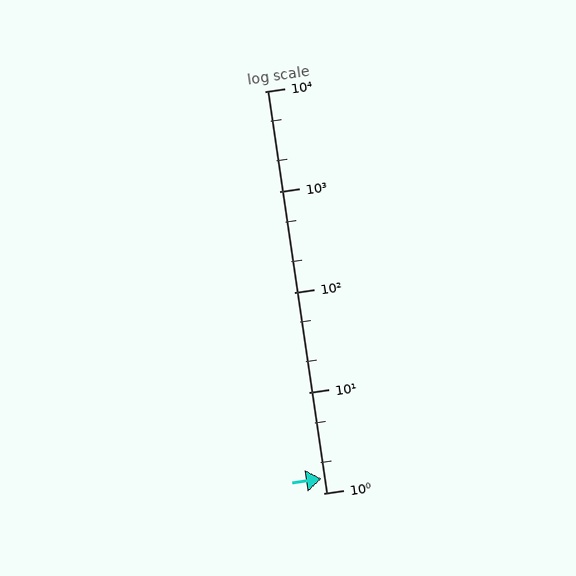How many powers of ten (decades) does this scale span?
The scale spans 4 decades, from 1 to 10000.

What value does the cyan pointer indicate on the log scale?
The pointer indicates approximately 1.4.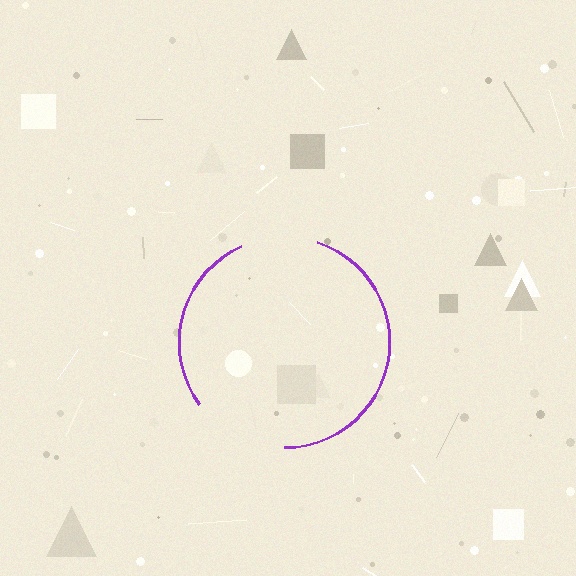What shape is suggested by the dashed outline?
The dashed outline suggests a circle.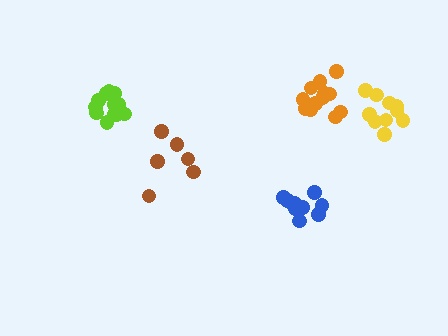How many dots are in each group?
Group 1: 10 dots, Group 2: 6 dots, Group 3: 12 dots, Group 4: 10 dots, Group 5: 12 dots (50 total).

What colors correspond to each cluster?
The clusters are colored: yellow, brown, lime, blue, orange.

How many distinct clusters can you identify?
There are 5 distinct clusters.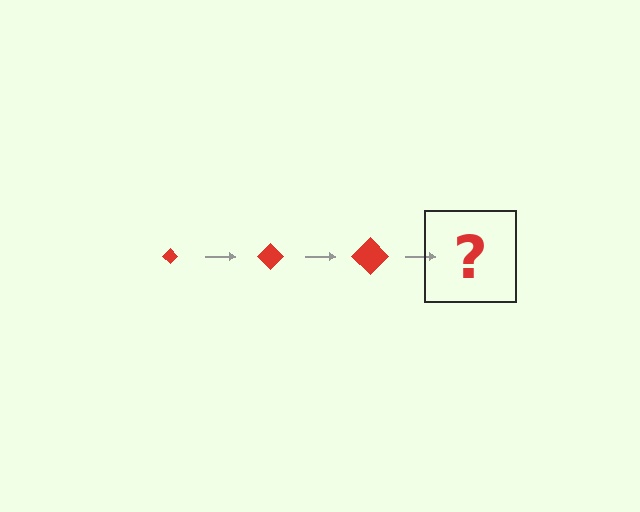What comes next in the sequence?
The next element should be a red diamond, larger than the previous one.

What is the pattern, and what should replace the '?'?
The pattern is that the diamond gets progressively larger each step. The '?' should be a red diamond, larger than the previous one.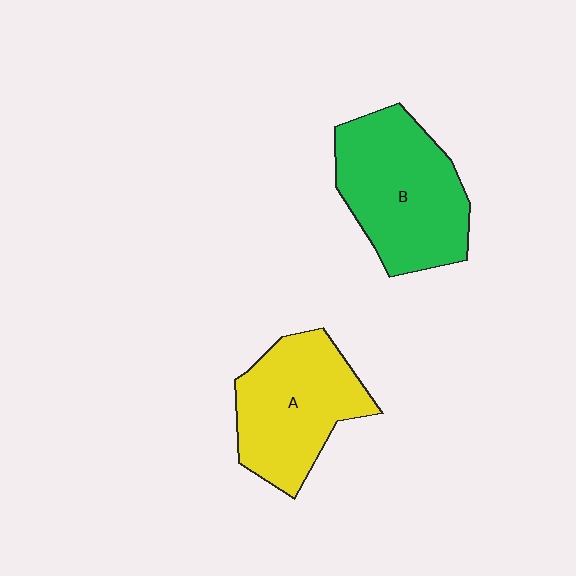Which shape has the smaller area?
Shape A (yellow).